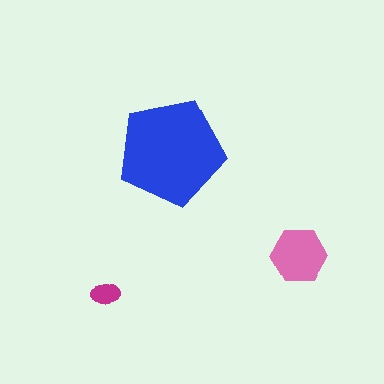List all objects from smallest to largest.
The magenta ellipse, the pink hexagon, the blue pentagon.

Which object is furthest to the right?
The pink hexagon is rightmost.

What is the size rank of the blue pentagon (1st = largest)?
1st.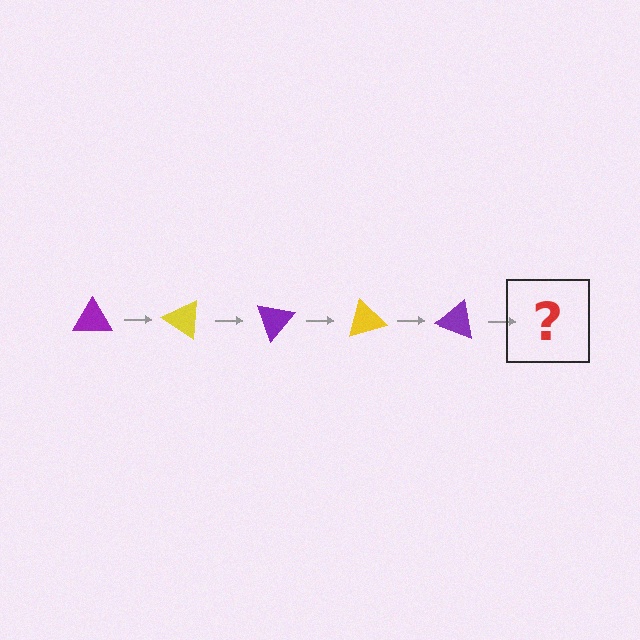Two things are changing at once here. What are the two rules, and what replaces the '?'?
The two rules are that it rotates 35 degrees each step and the color cycles through purple and yellow. The '?' should be a yellow triangle, rotated 175 degrees from the start.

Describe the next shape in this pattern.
It should be a yellow triangle, rotated 175 degrees from the start.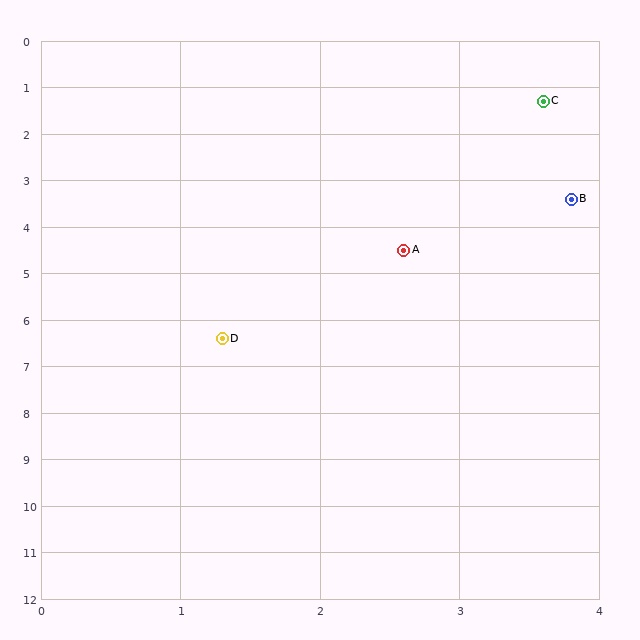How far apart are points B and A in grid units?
Points B and A are about 1.6 grid units apart.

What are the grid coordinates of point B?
Point B is at approximately (3.8, 3.4).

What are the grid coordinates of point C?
Point C is at approximately (3.6, 1.3).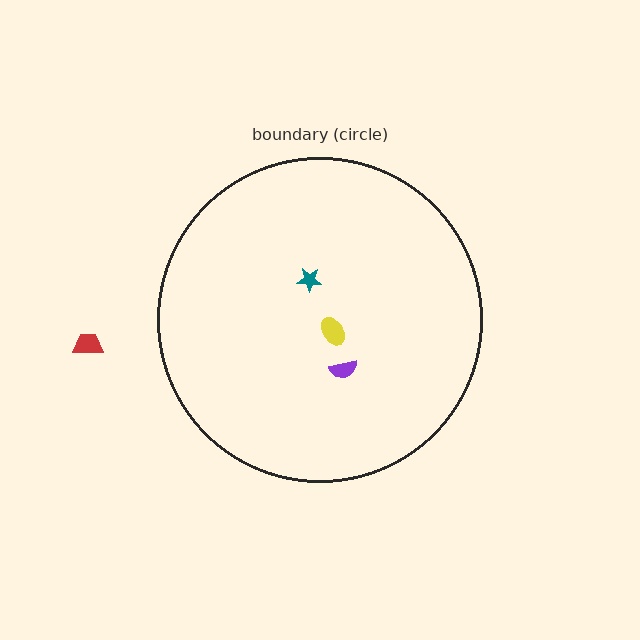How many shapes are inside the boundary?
3 inside, 1 outside.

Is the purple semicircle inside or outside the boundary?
Inside.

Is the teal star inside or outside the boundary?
Inside.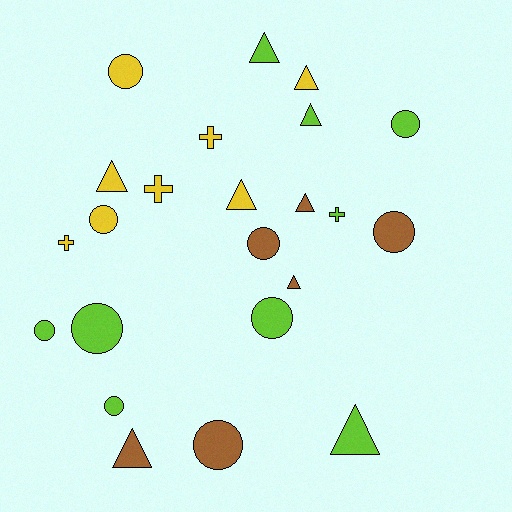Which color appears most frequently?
Lime, with 9 objects.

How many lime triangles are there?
There are 3 lime triangles.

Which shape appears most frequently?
Circle, with 10 objects.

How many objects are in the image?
There are 23 objects.